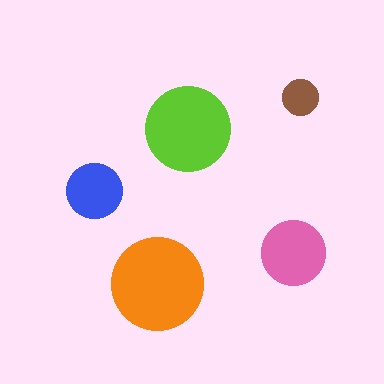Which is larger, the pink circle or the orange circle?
The orange one.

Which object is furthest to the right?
The brown circle is rightmost.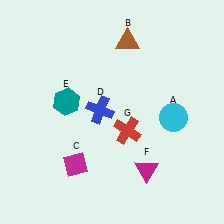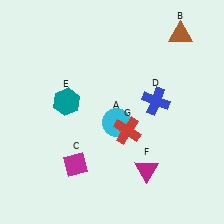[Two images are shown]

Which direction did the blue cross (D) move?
The blue cross (D) moved right.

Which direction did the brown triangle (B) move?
The brown triangle (B) moved right.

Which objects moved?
The objects that moved are: the cyan circle (A), the brown triangle (B), the blue cross (D).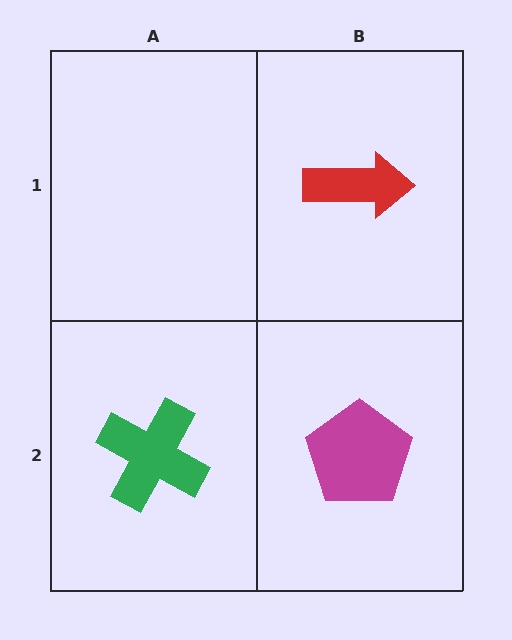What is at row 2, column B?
A magenta pentagon.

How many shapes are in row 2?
2 shapes.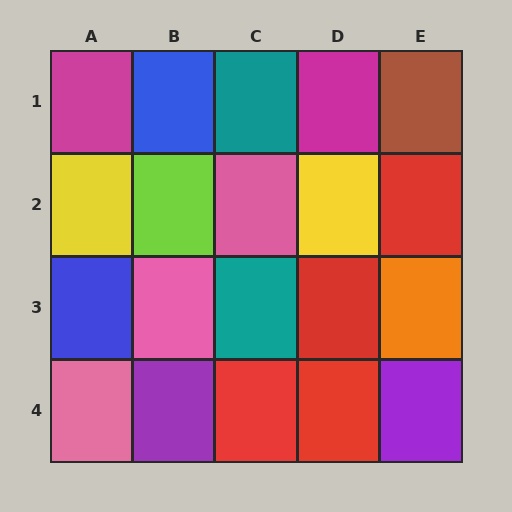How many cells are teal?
2 cells are teal.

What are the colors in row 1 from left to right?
Magenta, blue, teal, magenta, brown.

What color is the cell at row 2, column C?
Pink.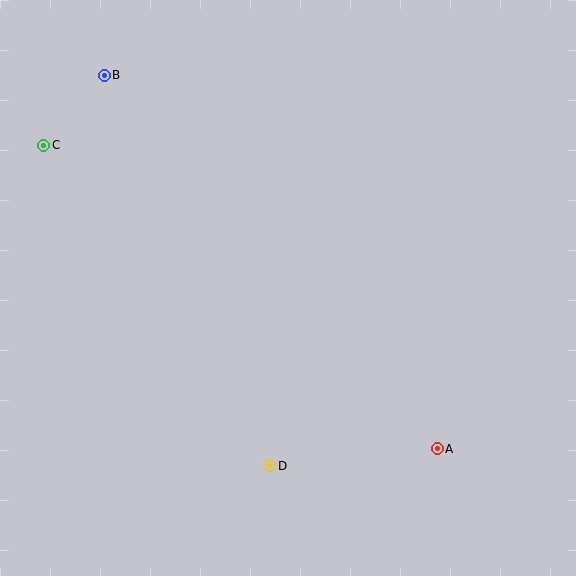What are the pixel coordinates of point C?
Point C is at (44, 145).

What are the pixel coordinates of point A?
Point A is at (437, 449).